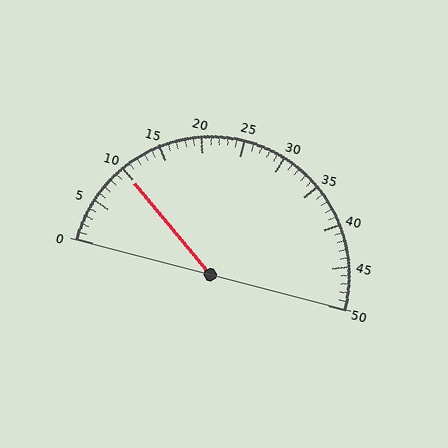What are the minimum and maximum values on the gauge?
The gauge ranges from 0 to 50.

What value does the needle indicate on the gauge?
The needle indicates approximately 10.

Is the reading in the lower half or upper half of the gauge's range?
The reading is in the lower half of the range (0 to 50).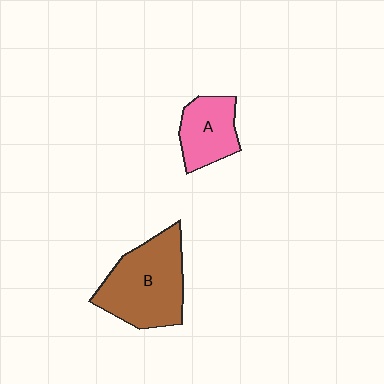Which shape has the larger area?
Shape B (brown).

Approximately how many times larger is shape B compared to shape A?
Approximately 1.8 times.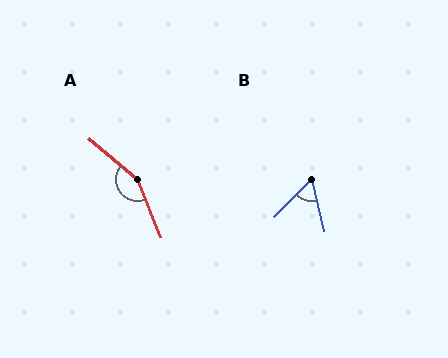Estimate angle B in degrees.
Approximately 58 degrees.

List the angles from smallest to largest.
B (58°), A (152°).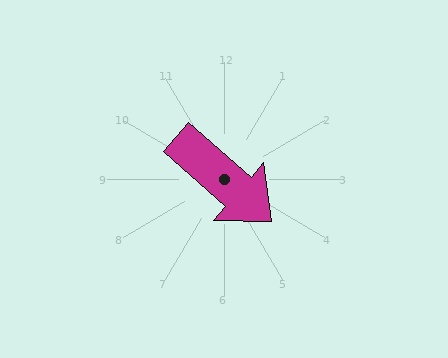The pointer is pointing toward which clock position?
Roughly 4 o'clock.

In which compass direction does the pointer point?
Southeast.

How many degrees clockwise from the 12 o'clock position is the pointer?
Approximately 131 degrees.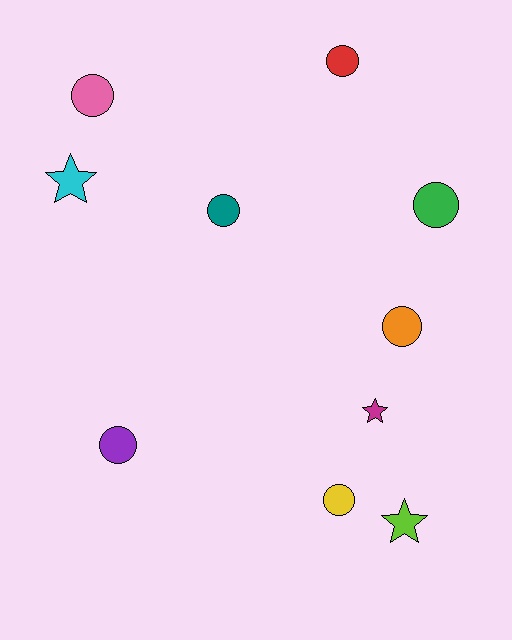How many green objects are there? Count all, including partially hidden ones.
There is 1 green object.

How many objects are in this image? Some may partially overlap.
There are 10 objects.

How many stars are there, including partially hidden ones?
There are 3 stars.